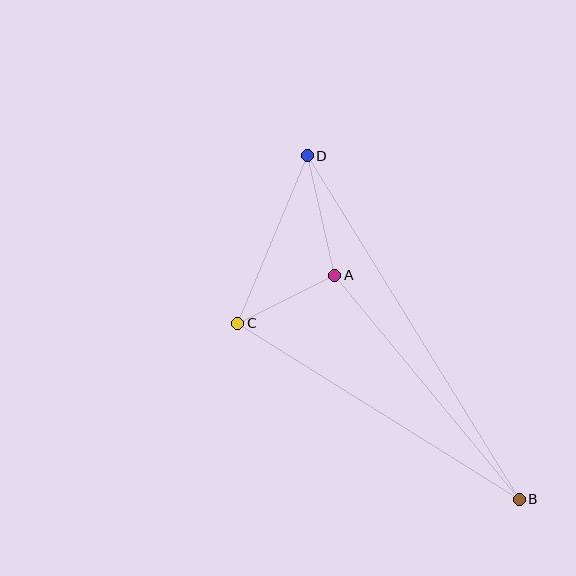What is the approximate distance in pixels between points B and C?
The distance between B and C is approximately 332 pixels.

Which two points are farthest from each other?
Points B and D are farthest from each other.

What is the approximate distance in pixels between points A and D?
The distance between A and D is approximately 123 pixels.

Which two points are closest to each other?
Points A and C are closest to each other.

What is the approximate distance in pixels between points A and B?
The distance between A and B is approximately 290 pixels.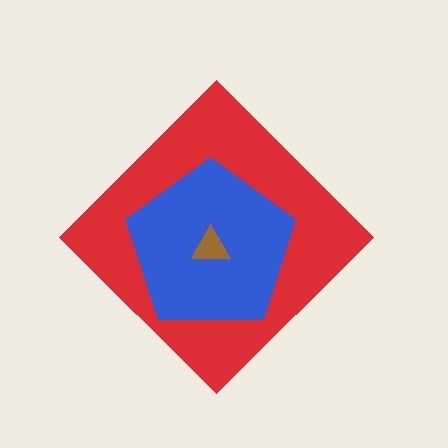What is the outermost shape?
The red diamond.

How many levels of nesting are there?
3.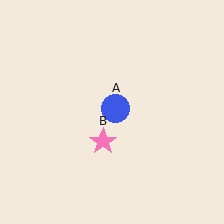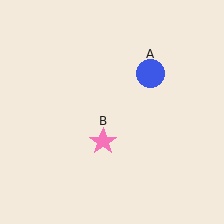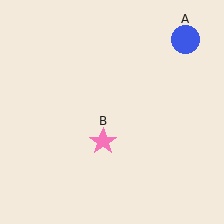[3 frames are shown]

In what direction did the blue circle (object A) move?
The blue circle (object A) moved up and to the right.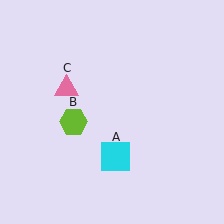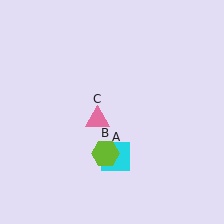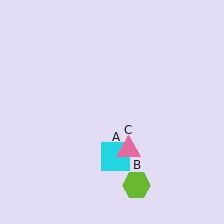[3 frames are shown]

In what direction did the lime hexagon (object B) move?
The lime hexagon (object B) moved down and to the right.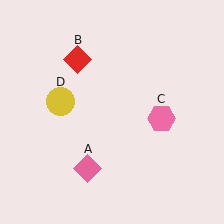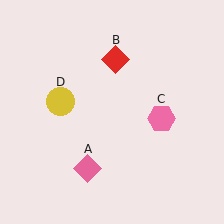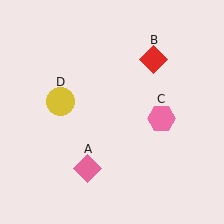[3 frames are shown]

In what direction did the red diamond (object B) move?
The red diamond (object B) moved right.